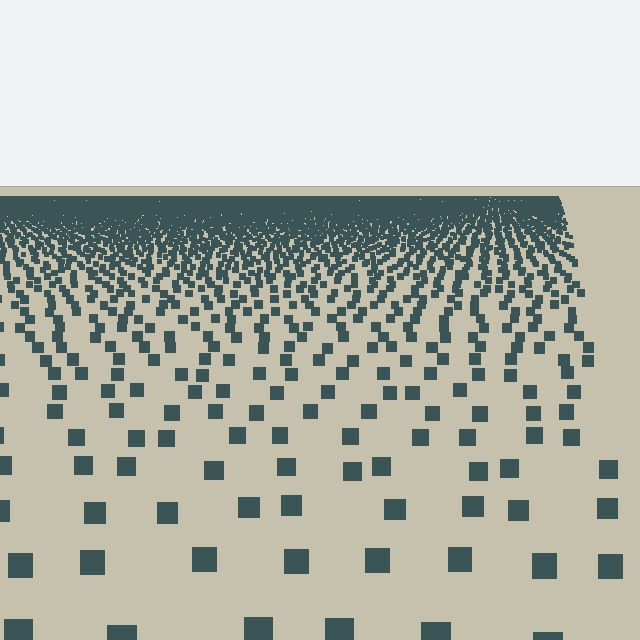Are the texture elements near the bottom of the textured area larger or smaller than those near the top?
Larger. Near the bottom, elements are closer to the viewer and appear at a bigger on-screen size.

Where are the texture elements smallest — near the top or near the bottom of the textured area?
Near the top.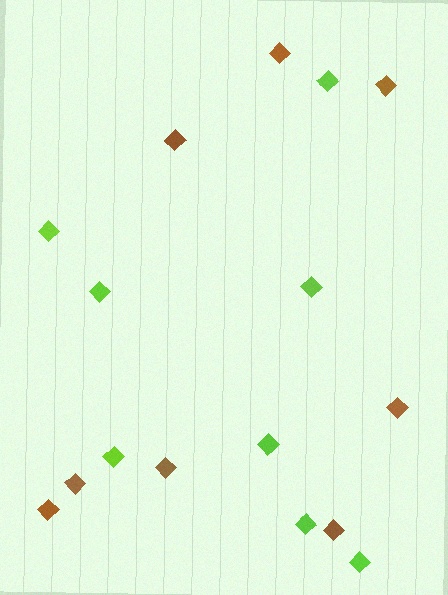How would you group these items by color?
There are 2 groups: one group of brown diamonds (8) and one group of lime diamonds (8).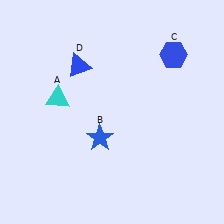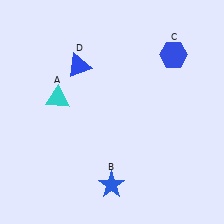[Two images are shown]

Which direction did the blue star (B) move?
The blue star (B) moved down.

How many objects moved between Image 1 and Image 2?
1 object moved between the two images.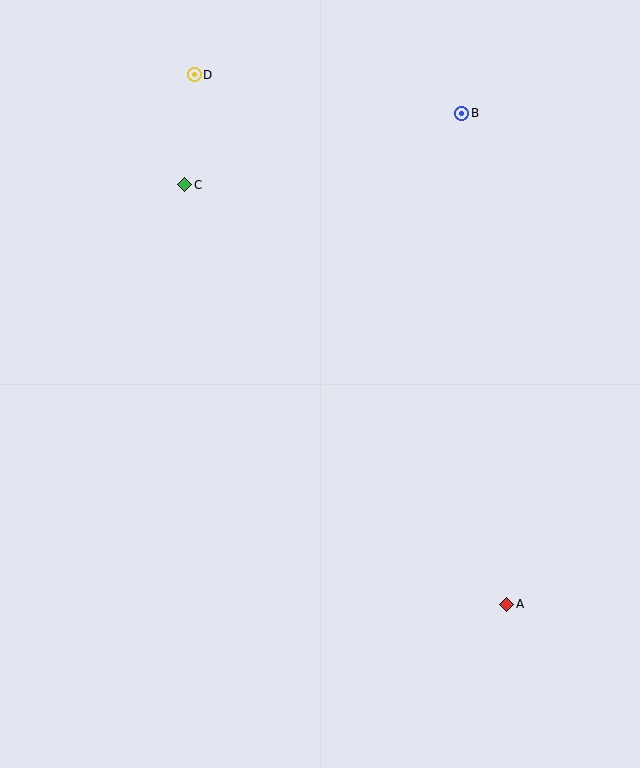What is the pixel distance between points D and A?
The distance between D and A is 615 pixels.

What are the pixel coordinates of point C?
Point C is at (185, 185).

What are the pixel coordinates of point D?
Point D is at (194, 75).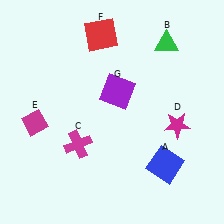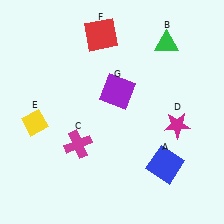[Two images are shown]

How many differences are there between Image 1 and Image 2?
There is 1 difference between the two images.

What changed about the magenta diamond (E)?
In Image 1, E is magenta. In Image 2, it changed to yellow.